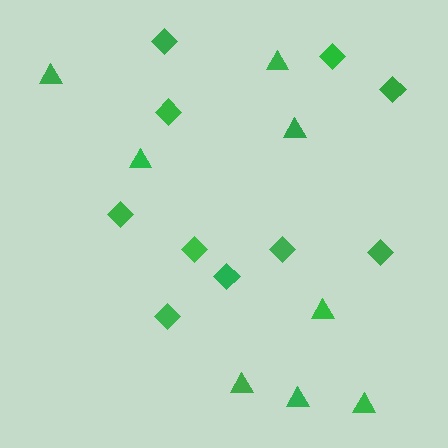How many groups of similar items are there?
There are 2 groups: one group of triangles (8) and one group of diamonds (10).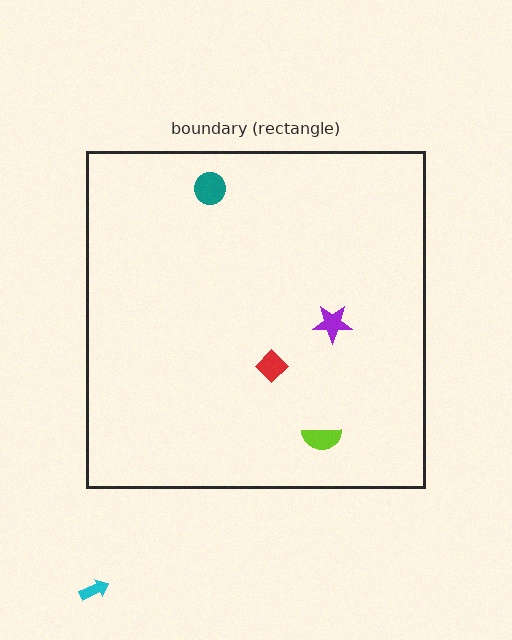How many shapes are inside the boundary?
4 inside, 1 outside.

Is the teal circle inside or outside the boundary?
Inside.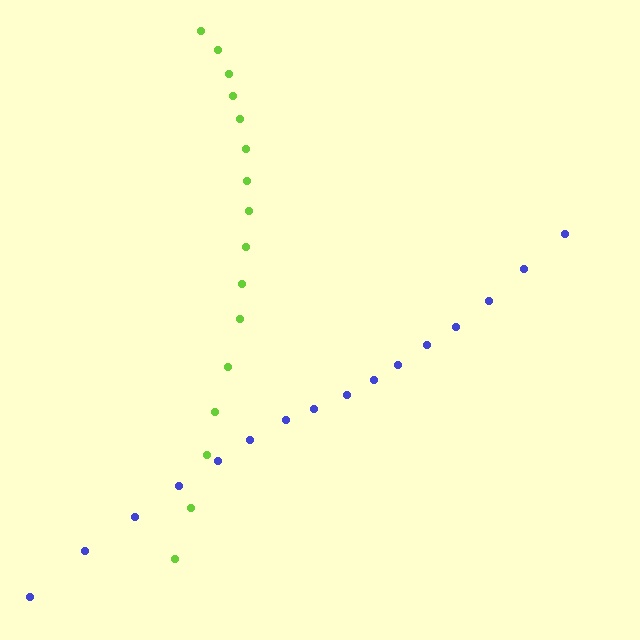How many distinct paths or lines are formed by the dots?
There are 2 distinct paths.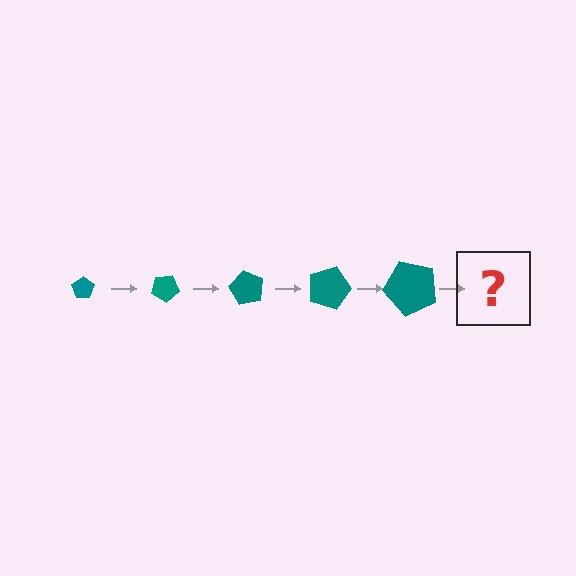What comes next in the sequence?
The next element should be a pentagon, larger than the previous one and rotated 150 degrees from the start.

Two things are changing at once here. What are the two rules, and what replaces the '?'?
The two rules are that the pentagon grows larger each step and it rotates 30 degrees each step. The '?' should be a pentagon, larger than the previous one and rotated 150 degrees from the start.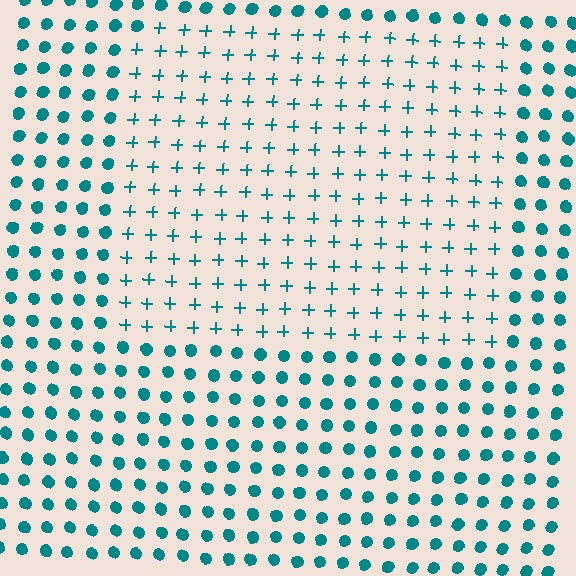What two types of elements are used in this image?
The image uses plus signs inside the rectangle region and circles outside it.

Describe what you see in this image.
The image is filled with small teal elements arranged in a uniform grid. A rectangle-shaped region contains plus signs, while the surrounding area contains circles. The boundary is defined purely by the change in element shape.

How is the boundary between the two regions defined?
The boundary is defined by a change in element shape: plus signs inside vs. circles outside. All elements share the same color and spacing.